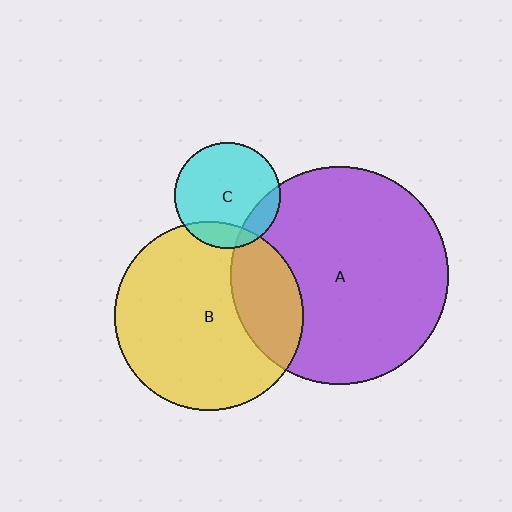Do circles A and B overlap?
Yes.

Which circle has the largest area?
Circle A (purple).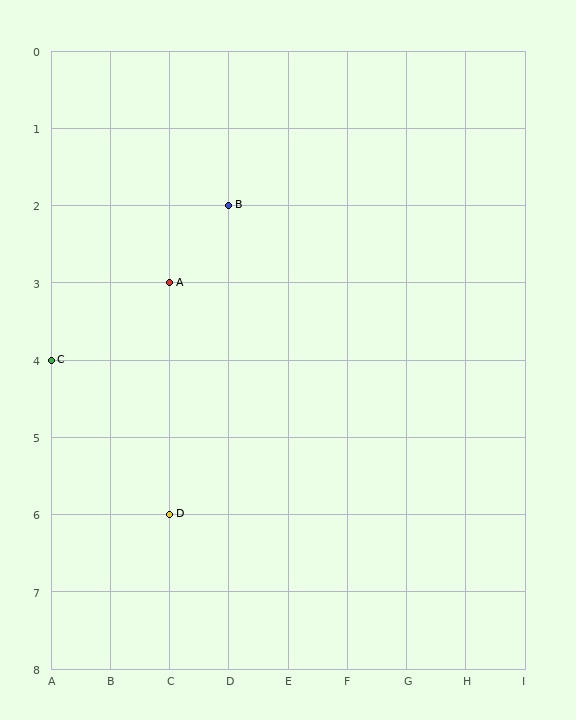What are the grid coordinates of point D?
Point D is at grid coordinates (C, 6).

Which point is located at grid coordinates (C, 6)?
Point D is at (C, 6).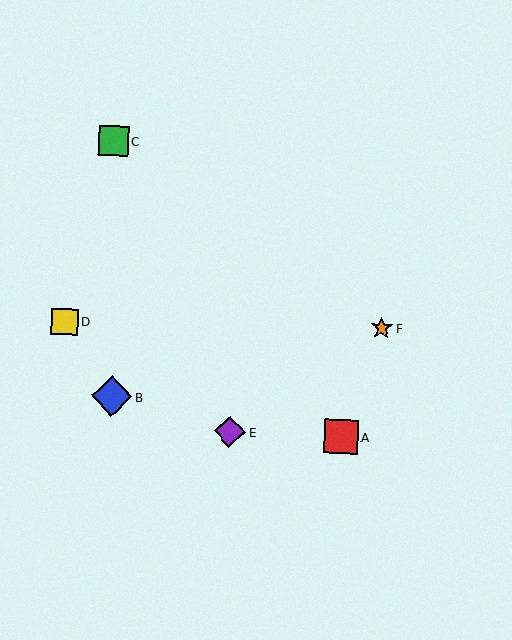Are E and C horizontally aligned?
No, E is at y≈432 and C is at y≈141.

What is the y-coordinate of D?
Object D is at y≈322.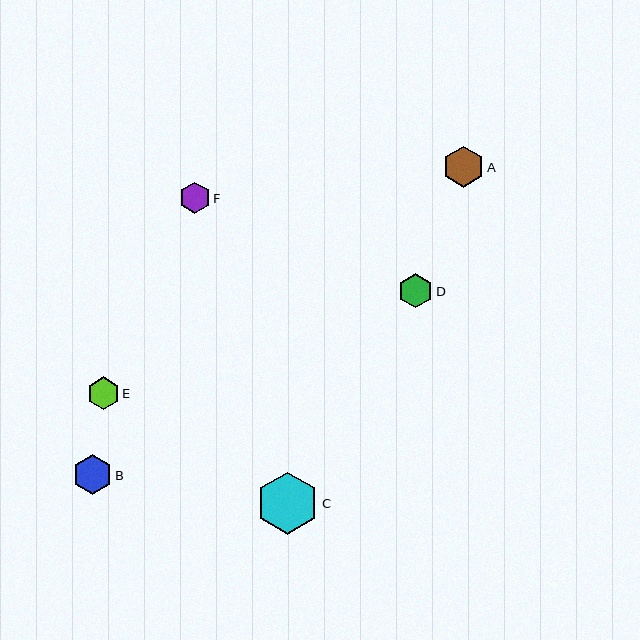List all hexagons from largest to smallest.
From largest to smallest: C, A, B, D, E, F.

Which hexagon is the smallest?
Hexagon F is the smallest with a size of approximately 31 pixels.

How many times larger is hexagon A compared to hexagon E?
Hexagon A is approximately 1.3 times the size of hexagon E.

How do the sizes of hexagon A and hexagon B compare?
Hexagon A and hexagon B are approximately the same size.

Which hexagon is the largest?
Hexagon C is the largest with a size of approximately 62 pixels.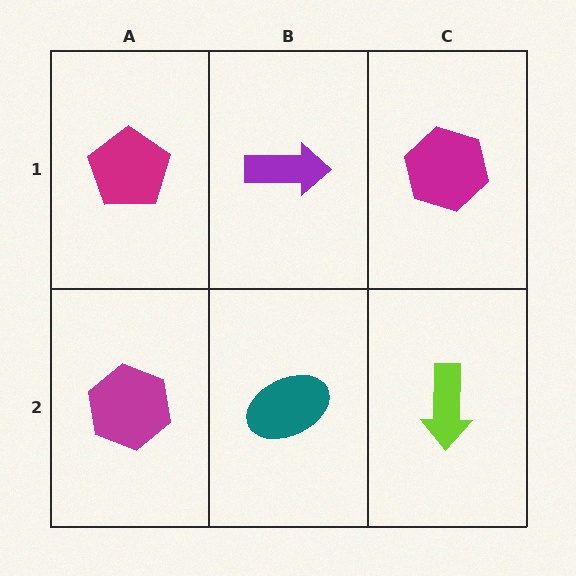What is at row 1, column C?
A magenta hexagon.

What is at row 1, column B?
A purple arrow.